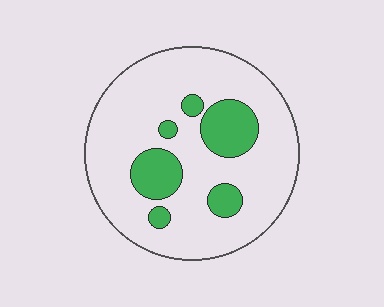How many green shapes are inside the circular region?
6.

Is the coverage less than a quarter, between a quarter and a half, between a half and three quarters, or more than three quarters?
Less than a quarter.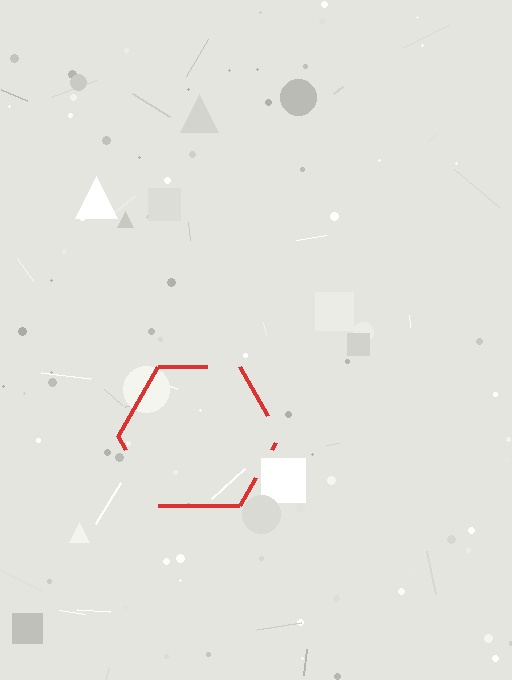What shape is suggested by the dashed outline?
The dashed outline suggests a hexagon.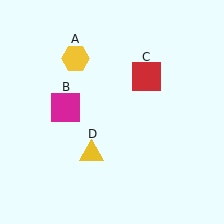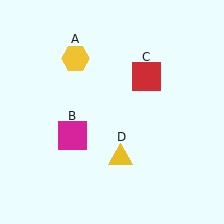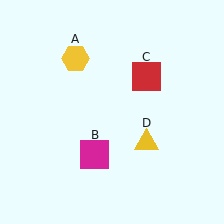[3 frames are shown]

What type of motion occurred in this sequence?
The magenta square (object B), yellow triangle (object D) rotated counterclockwise around the center of the scene.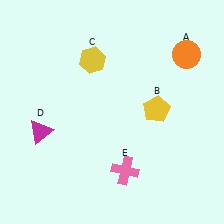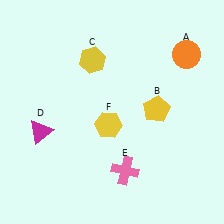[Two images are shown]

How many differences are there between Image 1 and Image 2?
There is 1 difference between the two images.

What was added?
A yellow hexagon (F) was added in Image 2.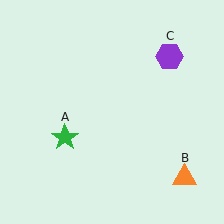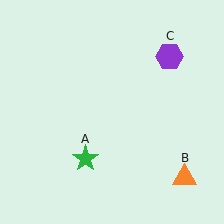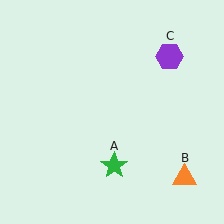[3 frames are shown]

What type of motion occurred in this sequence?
The green star (object A) rotated counterclockwise around the center of the scene.